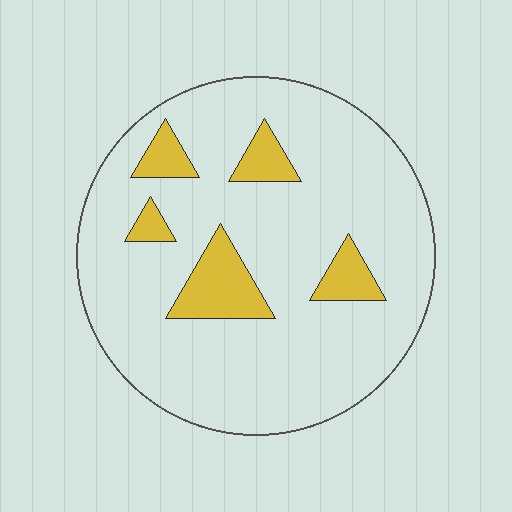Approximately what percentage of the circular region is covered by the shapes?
Approximately 15%.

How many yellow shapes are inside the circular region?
5.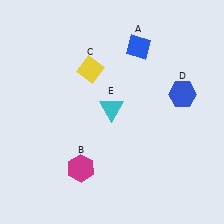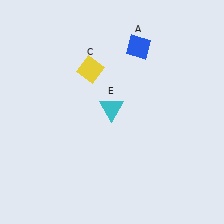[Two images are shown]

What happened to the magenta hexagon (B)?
The magenta hexagon (B) was removed in Image 2. It was in the bottom-left area of Image 1.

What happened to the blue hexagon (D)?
The blue hexagon (D) was removed in Image 2. It was in the top-right area of Image 1.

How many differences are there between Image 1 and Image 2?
There are 2 differences between the two images.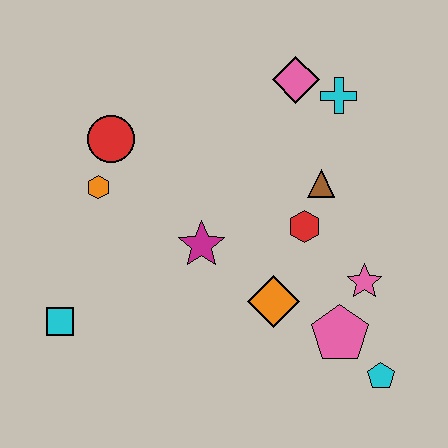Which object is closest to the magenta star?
The orange diamond is closest to the magenta star.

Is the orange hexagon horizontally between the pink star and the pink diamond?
No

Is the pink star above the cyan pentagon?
Yes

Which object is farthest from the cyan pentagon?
The red circle is farthest from the cyan pentagon.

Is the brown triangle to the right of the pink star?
No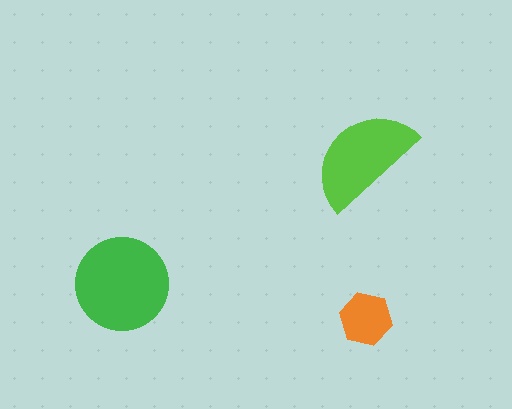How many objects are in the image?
There are 3 objects in the image.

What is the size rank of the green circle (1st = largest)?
1st.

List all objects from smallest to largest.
The orange hexagon, the lime semicircle, the green circle.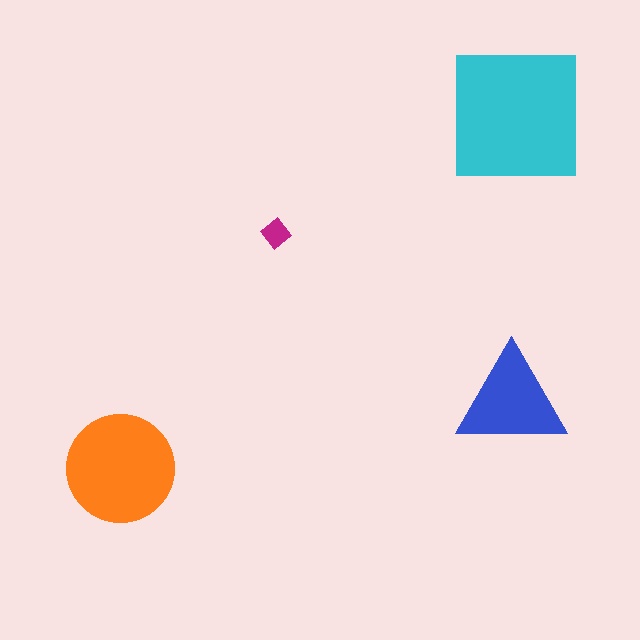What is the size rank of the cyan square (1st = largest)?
1st.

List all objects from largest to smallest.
The cyan square, the orange circle, the blue triangle, the magenta diamond.